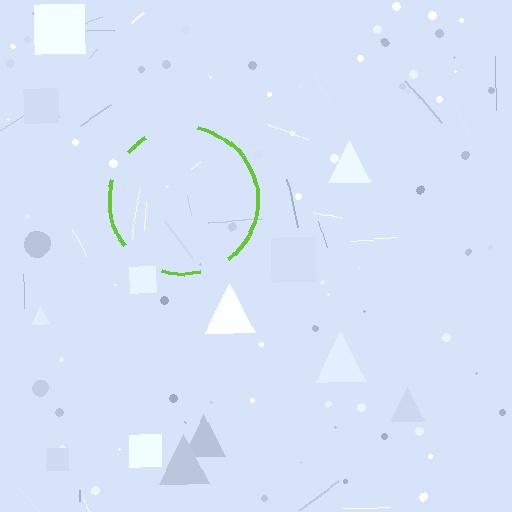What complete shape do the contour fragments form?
The contour fragments form a circle.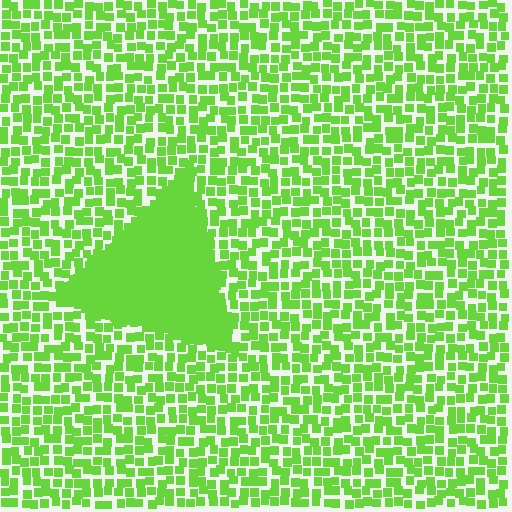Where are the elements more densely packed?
The elements are more densely packed inside the triangle boundary.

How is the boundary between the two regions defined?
The boundary is defined by a change in element density (approximately 2.7x ratio). All elements are the same color, size, and shape.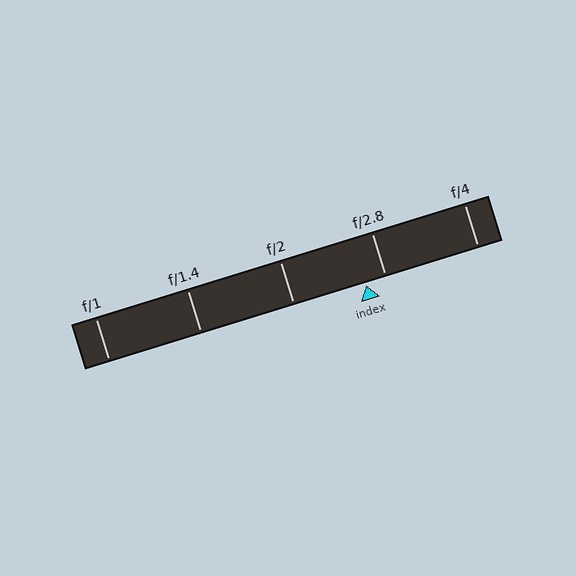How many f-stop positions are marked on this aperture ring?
There are 5 f-stop positions marked.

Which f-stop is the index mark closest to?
The index mark is closest to f/2.8.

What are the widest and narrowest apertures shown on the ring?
The widest aperture shown is f/1 and the narrowest is f/4.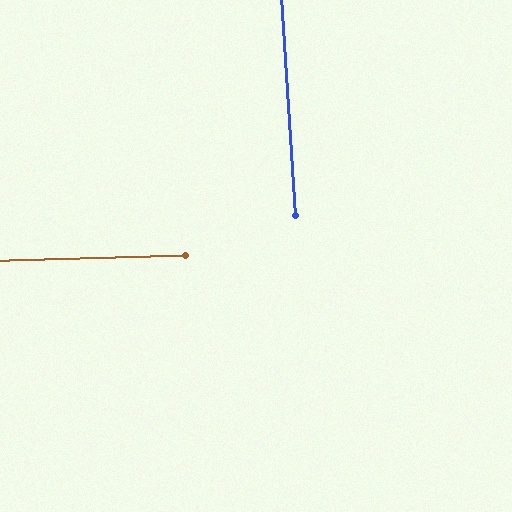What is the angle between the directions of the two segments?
Approximately 88 degrees.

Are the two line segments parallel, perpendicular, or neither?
Perpendicular — they meet at approximately 88°.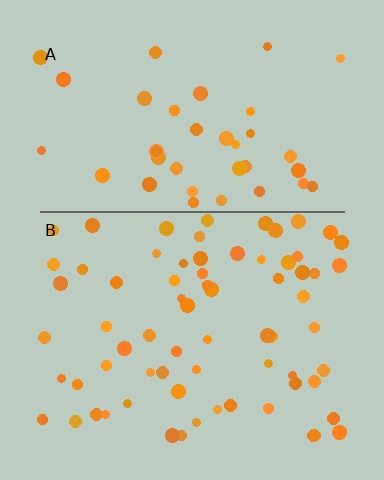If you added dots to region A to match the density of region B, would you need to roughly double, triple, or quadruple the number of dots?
Approximately double.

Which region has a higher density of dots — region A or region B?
B (the bottom).